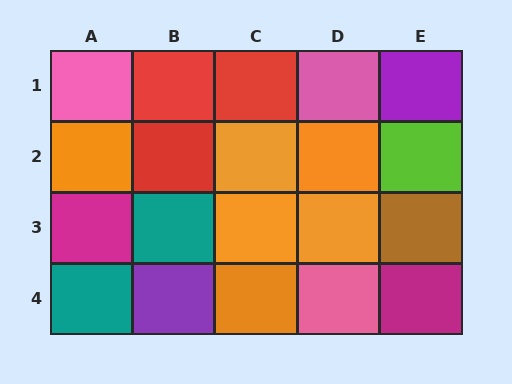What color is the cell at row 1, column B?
Red.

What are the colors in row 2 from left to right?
Orange, red, orange, orange, lime.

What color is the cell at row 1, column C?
Red.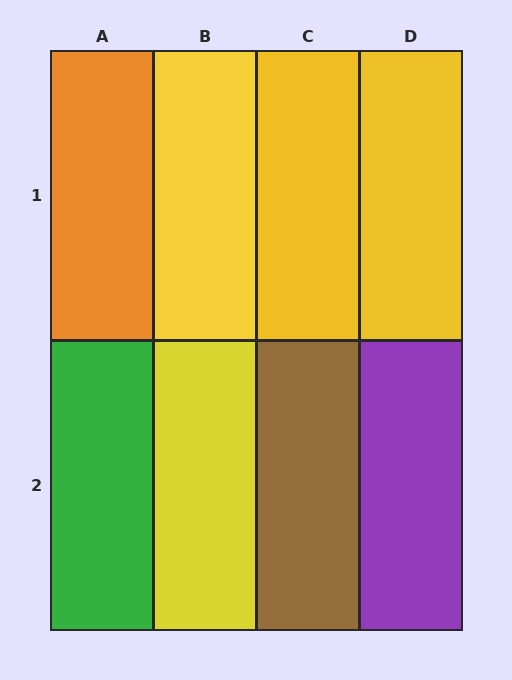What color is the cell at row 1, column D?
Yellow.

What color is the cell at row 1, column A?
Orange.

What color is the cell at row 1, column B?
Yellow.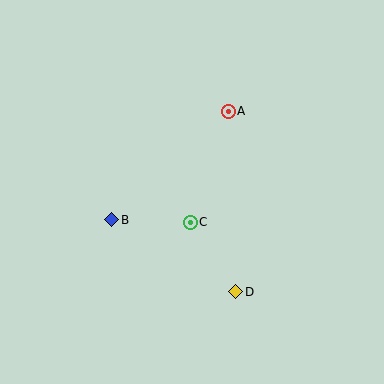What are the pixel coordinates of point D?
Point D is at (236, 292).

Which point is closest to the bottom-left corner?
Point B is closest to the bottom-left corner.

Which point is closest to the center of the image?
Point C at (190, 222) is closest to the center.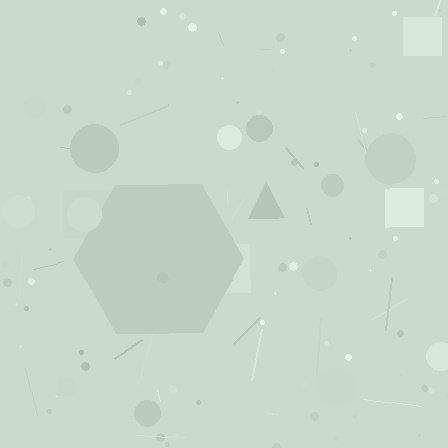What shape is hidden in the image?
A hexagon is hidden in the image.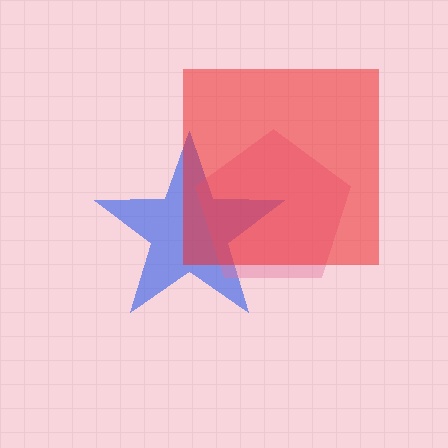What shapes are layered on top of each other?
The layered shapes are: a blue star, a pink pentagon, a red square.